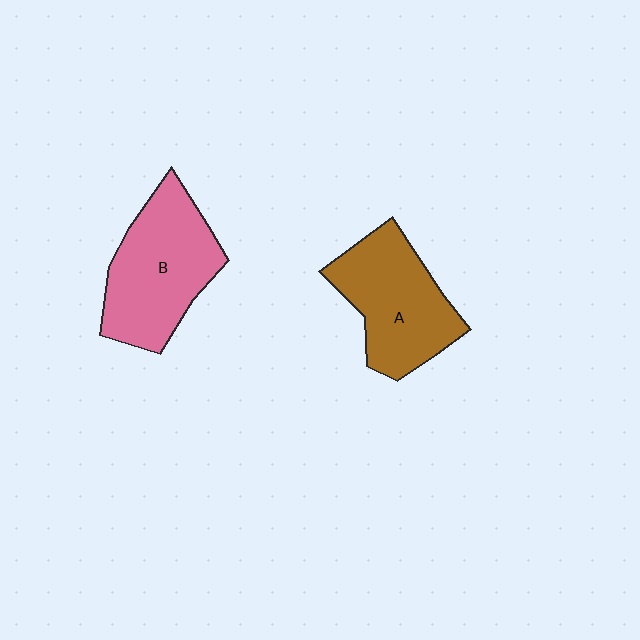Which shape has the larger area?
Shape B (pink).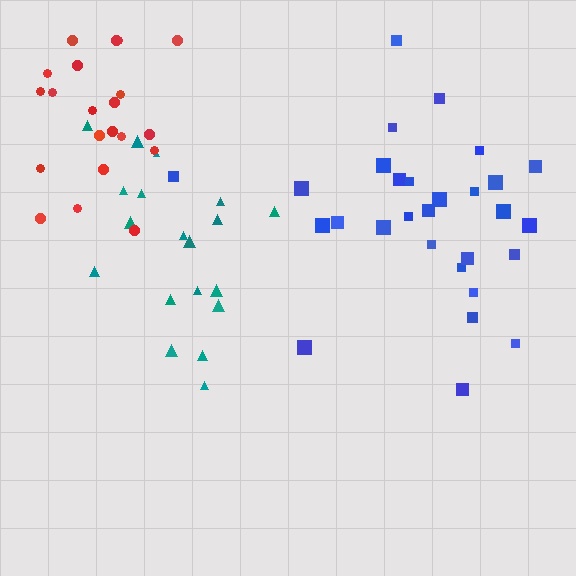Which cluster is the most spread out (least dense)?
Teal.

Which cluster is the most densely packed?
Blue.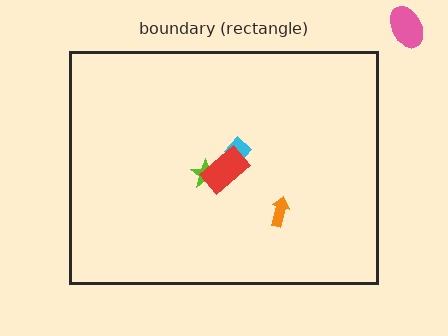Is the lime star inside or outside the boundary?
Inside.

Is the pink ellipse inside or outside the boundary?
Outside.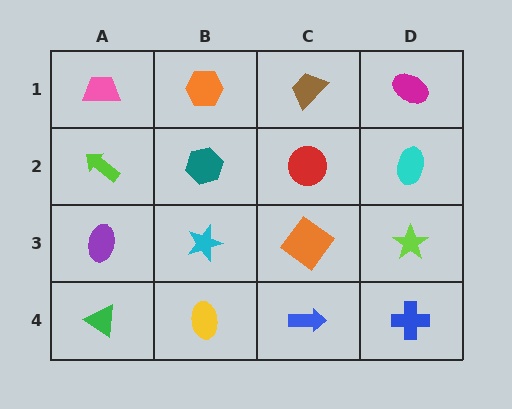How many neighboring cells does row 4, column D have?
2.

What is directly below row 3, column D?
A blue cross.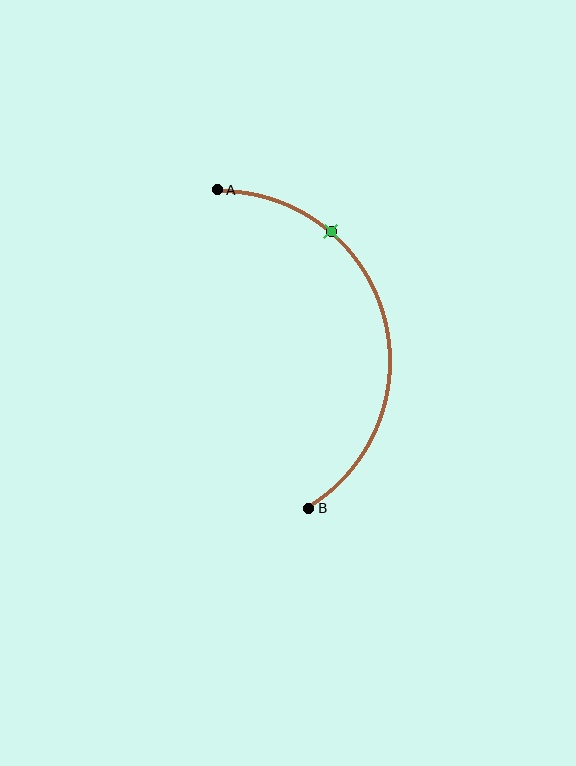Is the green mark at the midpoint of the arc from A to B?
No. The green mark lies on the arc but is closer to endpoint A. The arc midpoint would be at the point on the curve equidistant along the arc from both A and B.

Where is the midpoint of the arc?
The arc midpoint is the point on the curve farthest from the straight line joining A and B. It sits to the right of that line.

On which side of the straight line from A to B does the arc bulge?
The arc bulges to the right of the straight line connecting A and B.